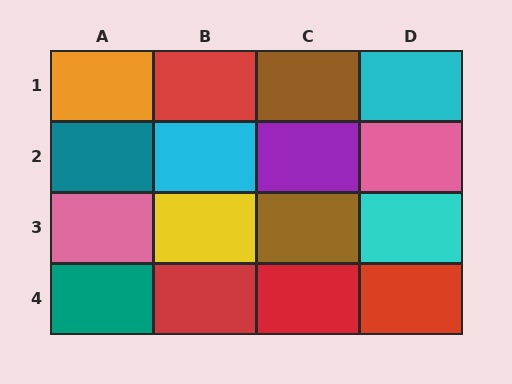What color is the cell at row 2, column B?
Cyan.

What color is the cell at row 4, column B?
Red.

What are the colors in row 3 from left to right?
Pink, yellow, brown, cyan.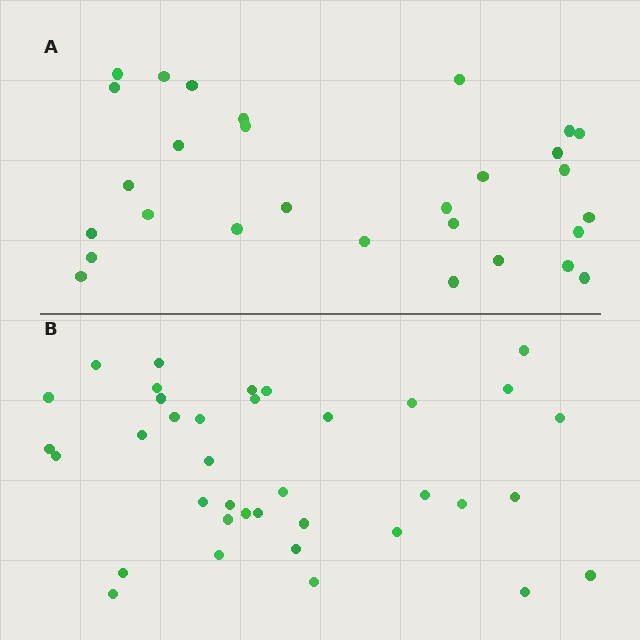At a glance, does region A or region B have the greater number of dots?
Region B (the bottom region) has more dots.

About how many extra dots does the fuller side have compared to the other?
Region B has roughly 8 or so more dots than region A.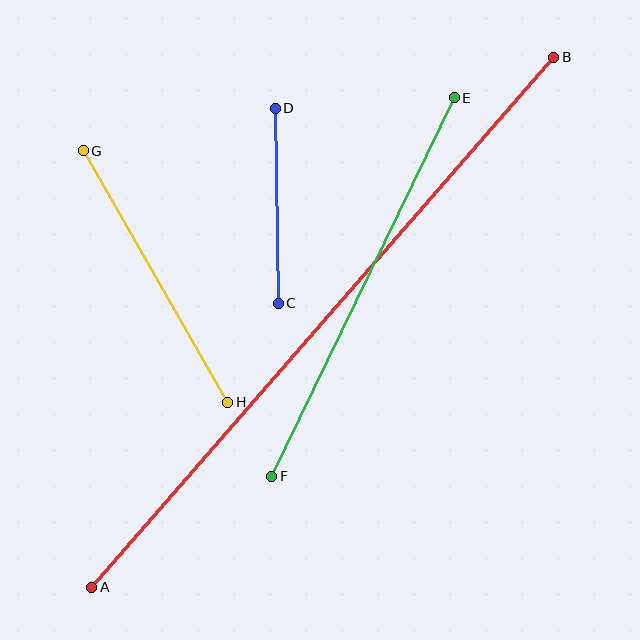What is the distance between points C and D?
The distance is approximately 195 pixels.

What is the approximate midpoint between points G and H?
The midpoint is at approximately (156, 277) pixels.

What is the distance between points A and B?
The distance is approximately 703 pixels.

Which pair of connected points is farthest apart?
Points A and B are farthest apart.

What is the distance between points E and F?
The distance is approximately 420 pixels.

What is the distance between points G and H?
The distance is approximately 291 pixels.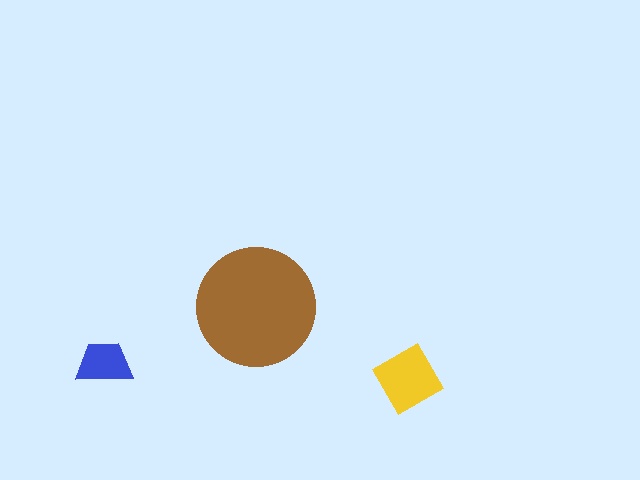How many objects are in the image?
There are 3 objects in the image.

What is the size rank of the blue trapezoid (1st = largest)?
3rd.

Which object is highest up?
The brown circle is topmost.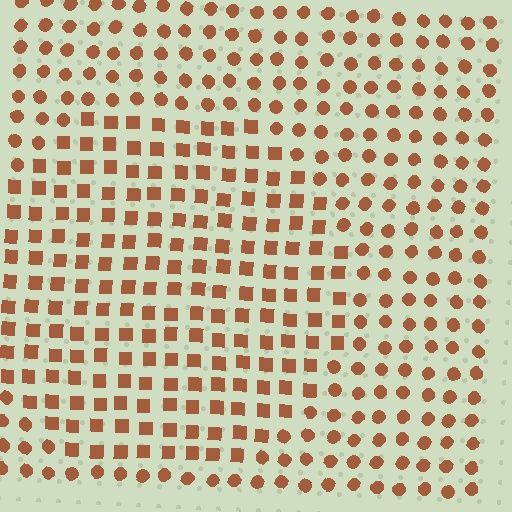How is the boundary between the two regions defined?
The boundary is defined by a change in element shape: squares inside vs. circles outside. All elements share the same color and spacing.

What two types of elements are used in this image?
The image uses squares inside the circle region and circles outside it.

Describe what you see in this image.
The image is filled with small brown elements arranged in a uniform grid. A circle-shaped region contains squares, while the surrounding area contains circles. The boundary is defined purely by the change in element shape.